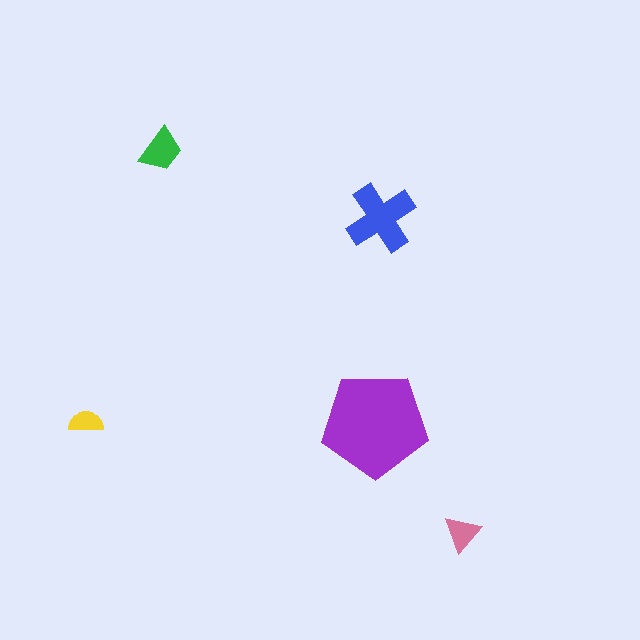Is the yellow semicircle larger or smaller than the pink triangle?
Smaller.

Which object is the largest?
The purple pentagon.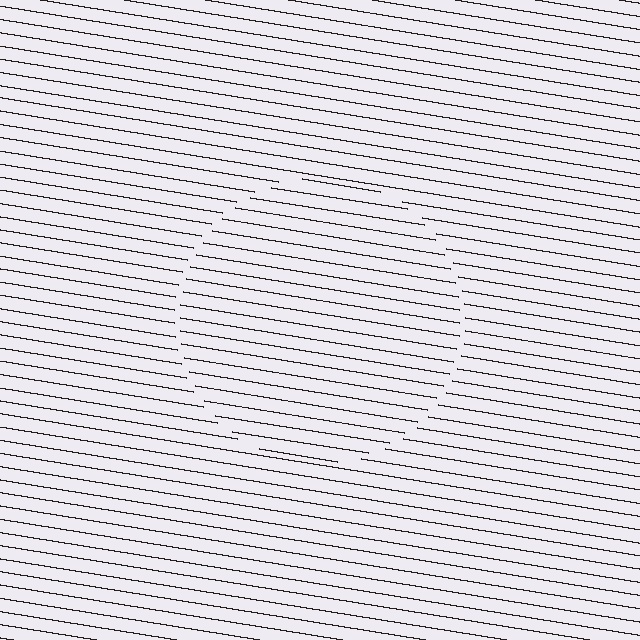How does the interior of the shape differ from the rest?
The interior of the shape contains the same grating, shifted by half a period — the contour is defined by the phase discontinuity where line-ends from the inner and outer gratings abut.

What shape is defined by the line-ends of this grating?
An illusory circle. The interior of the shape contains the same grating, shifted by half a period — the contour is defined by the phase discontinuity where line-ends from the inner and outer gratings abut.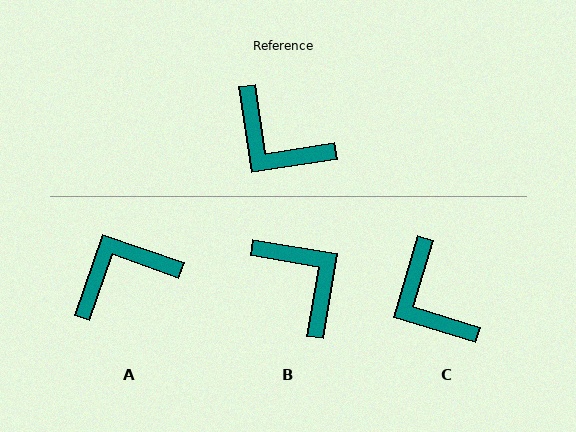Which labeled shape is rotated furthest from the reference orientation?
B, about 161 degrees away.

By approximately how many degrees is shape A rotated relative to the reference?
Approximately 118 degrees clockwise.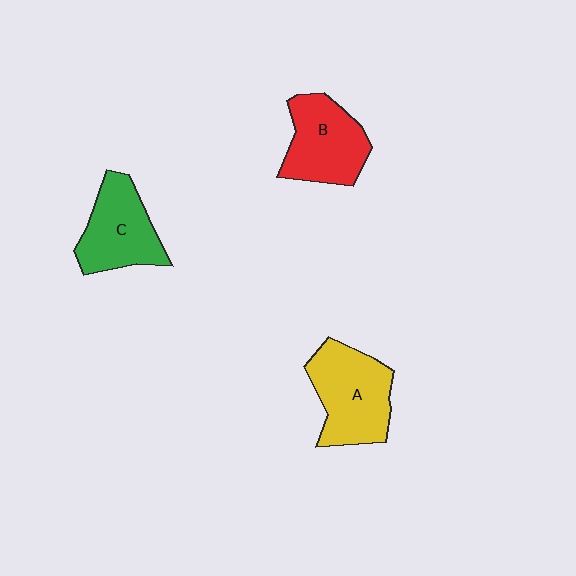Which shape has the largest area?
Shape A (yellow).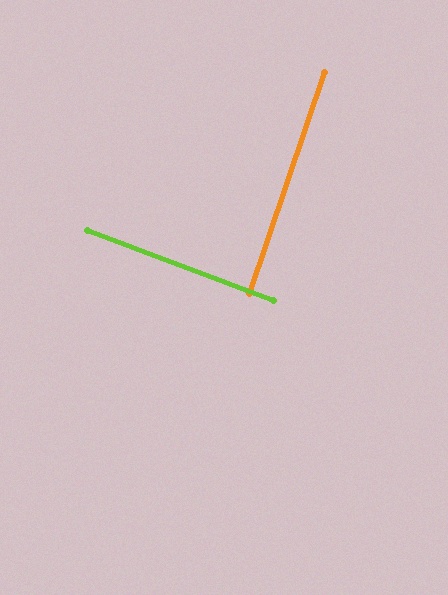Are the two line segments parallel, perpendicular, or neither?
Perpendicular — they meet at approximately 88°.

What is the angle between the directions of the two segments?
Approximately 88 degrees.